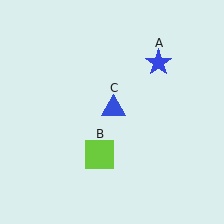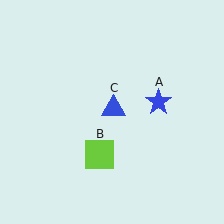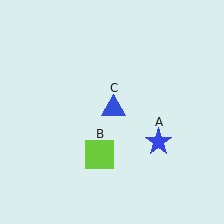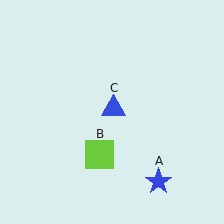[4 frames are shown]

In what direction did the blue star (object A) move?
The blue star (object A) moved down.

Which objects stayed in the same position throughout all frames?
Lime square (object B) and blue triangle (object C) remained stationary.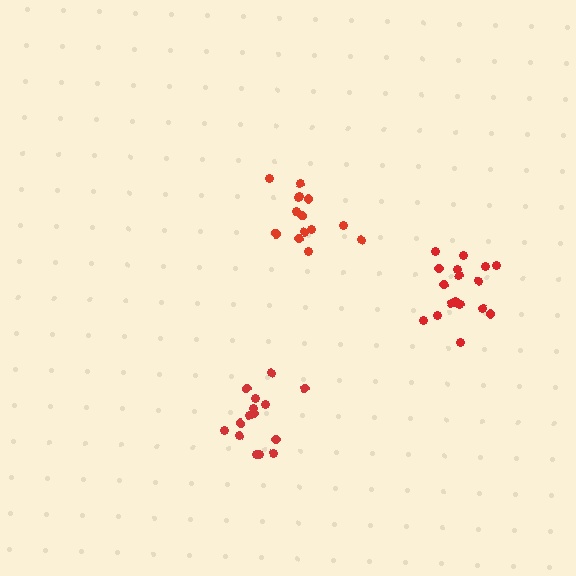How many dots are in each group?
Group 1: 15 dots, Group 2: 14 dots, Group 3: 18 dots (47 total).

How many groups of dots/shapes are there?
There are 3 groups.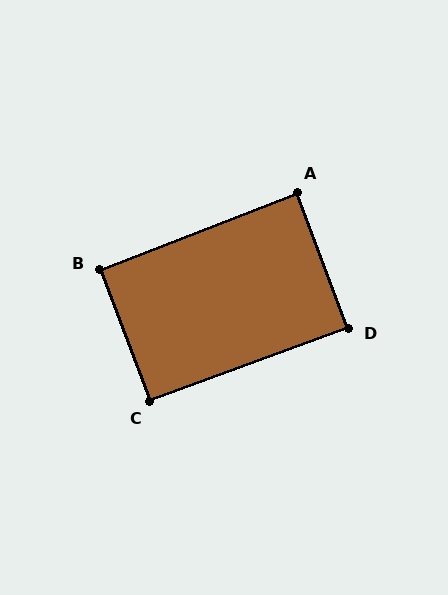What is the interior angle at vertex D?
Approximately 90 degrees (approximately right).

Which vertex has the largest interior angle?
C, at approximately 91 degrees.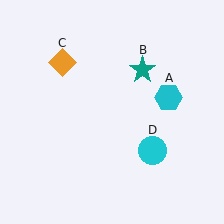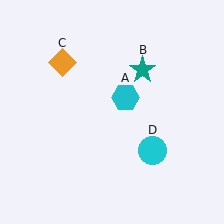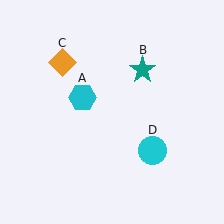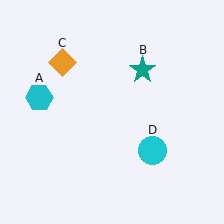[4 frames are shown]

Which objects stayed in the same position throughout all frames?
Teal star (object B) and orange diamond (object C) and cyan circle (object D) remained stationary.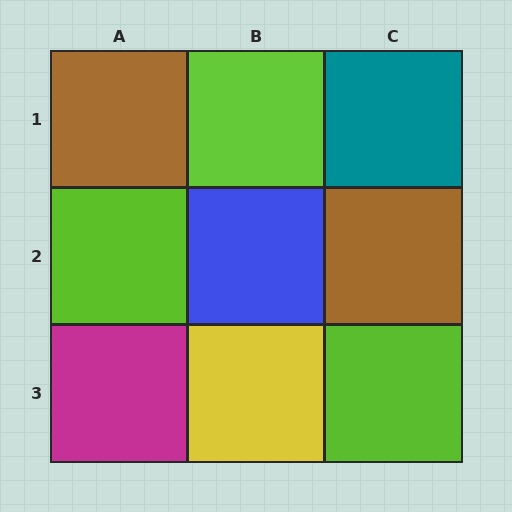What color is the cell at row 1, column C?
Teal.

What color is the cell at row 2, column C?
Brown.